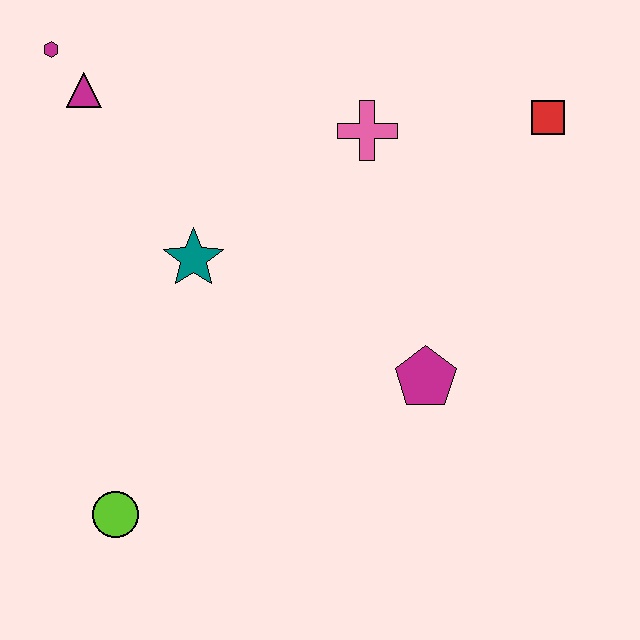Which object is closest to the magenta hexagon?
The magenta triangle is closest to the magenta hexagon.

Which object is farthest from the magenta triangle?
The red square is farthest from the magenta triangle.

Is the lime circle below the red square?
Yes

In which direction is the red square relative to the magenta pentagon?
The red square is above the magenta pentagon.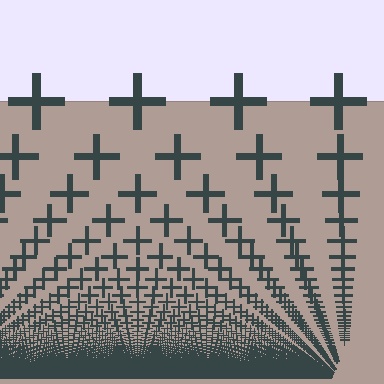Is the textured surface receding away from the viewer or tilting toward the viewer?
The surface appears to tilt toward the viewer. Texture elements get larger and sparser toward the top.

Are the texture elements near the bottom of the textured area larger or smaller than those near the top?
Smaller. The gradient is inverted — elements near the bottom are smaller and denser.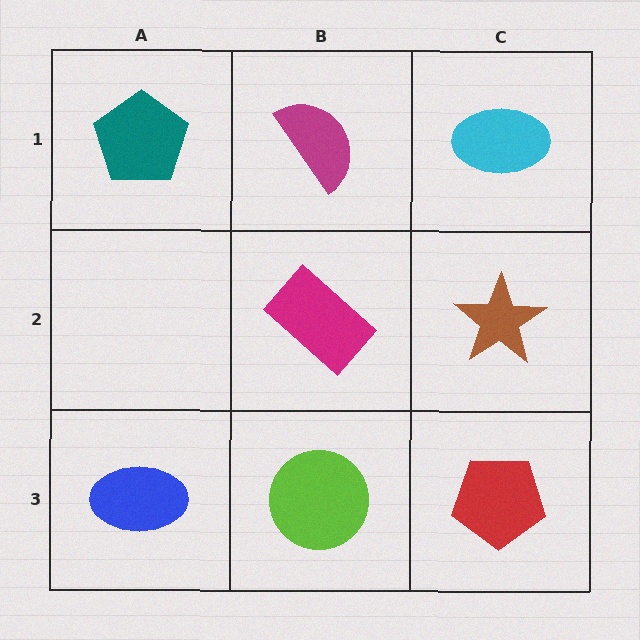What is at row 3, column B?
A lime circle.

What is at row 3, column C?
A red pentagon.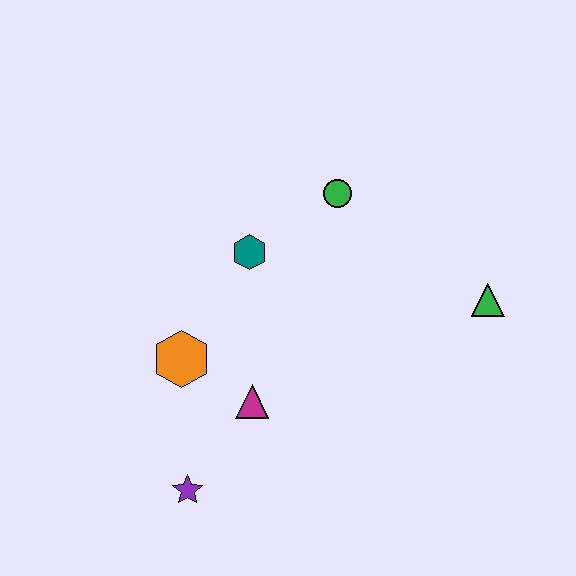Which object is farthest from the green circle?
The purple star is farthest from the green circle.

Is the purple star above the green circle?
No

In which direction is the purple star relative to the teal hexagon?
The purple star is below the teal hexagon.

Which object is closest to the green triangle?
The green circle is closest to the green triangle.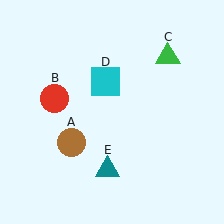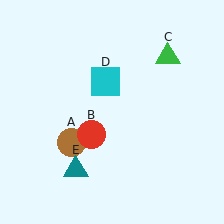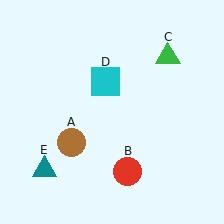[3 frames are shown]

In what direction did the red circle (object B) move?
The red circle (object B) moved down and to the right.